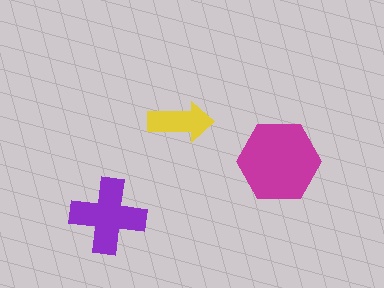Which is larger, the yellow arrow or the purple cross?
The purple cross.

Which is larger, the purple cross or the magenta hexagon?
The magenta hexagon.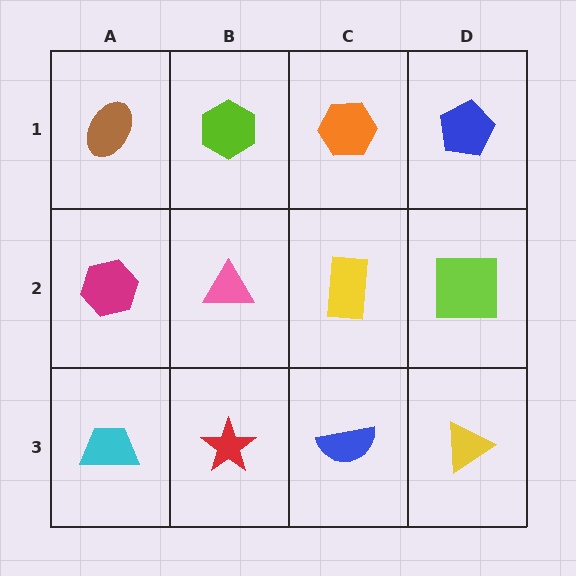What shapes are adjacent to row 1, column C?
A yellow rectangle (row 2, column C), a lime hexagon (row 1, column B), a blue pentagon (row 1, column D).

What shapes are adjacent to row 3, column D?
A lime square (row 2, column D), a blue semicircle (row 3, column C).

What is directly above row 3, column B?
A pink triangle.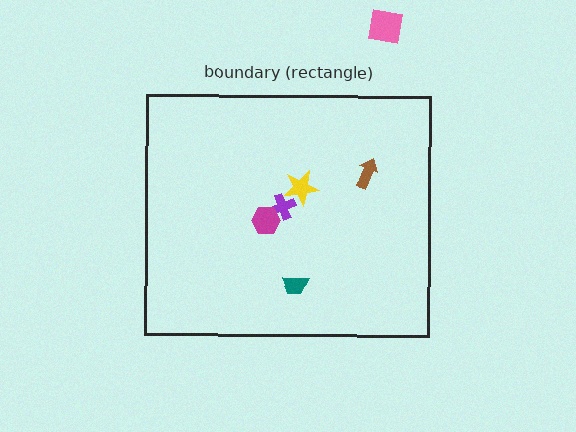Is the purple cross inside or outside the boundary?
Inside.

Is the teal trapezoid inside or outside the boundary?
Inside.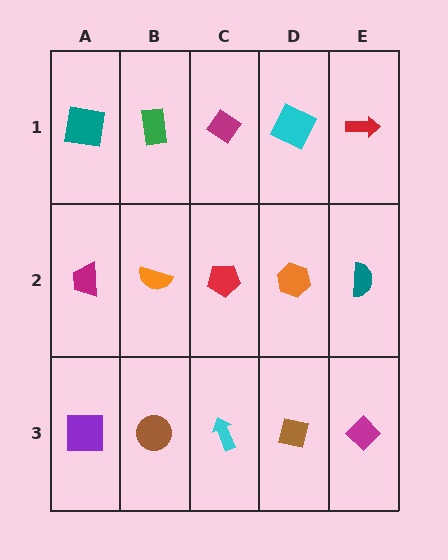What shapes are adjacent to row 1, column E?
A teal semicircle (row 2, column E), a cyan square (row 1, column D).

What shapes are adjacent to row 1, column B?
An orange semicircle (row 2, column B), a teal square (row 1, column A), a magenta diamond (row 1, column C).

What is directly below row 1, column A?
A magenta trapezoid.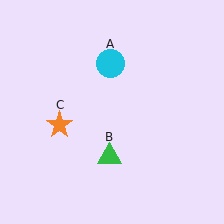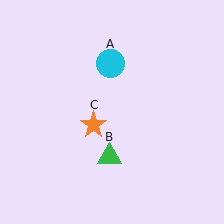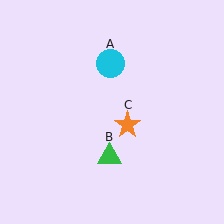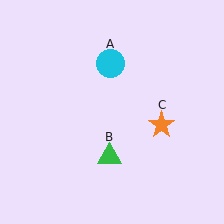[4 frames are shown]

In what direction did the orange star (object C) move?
The orange star (object C) moved right.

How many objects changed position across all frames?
1 object changed position: orange star (object C).